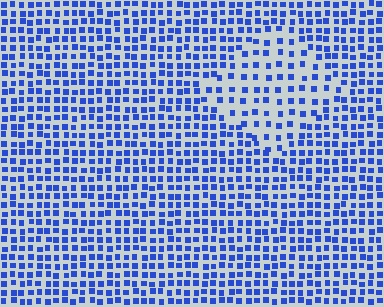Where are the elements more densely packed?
The elements are more densely packed outside the diamond boundary.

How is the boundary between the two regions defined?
The boundary is defined by a change in element density (approximately 1.9x ratio). All elements are the same color, size, and shape.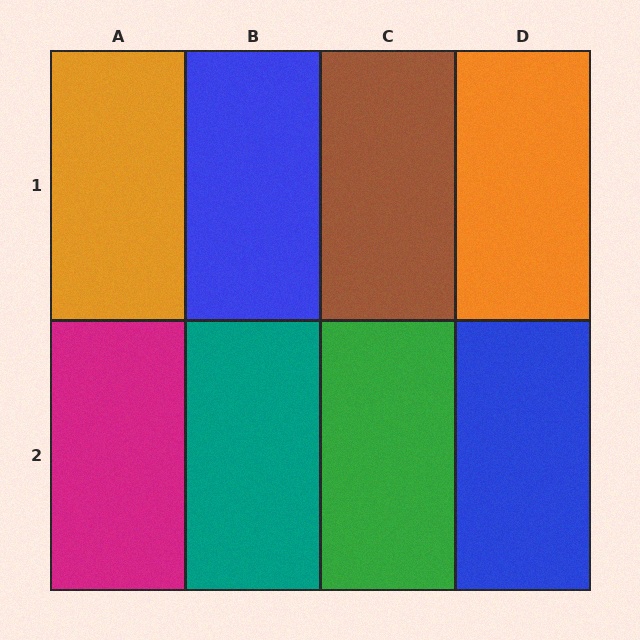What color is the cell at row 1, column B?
Blue.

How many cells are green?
1 cell is green.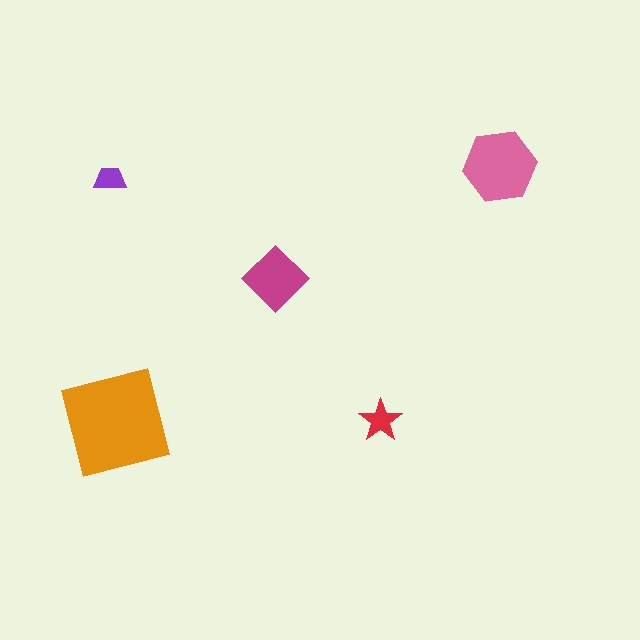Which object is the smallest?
The purple trapezoid.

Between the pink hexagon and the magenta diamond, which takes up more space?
The pink hexagon.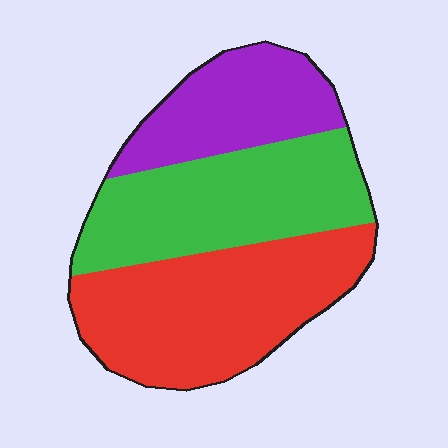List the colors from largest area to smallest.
From largest to smallest: red, green, purple.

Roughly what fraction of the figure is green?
Green covers 35% of the figure.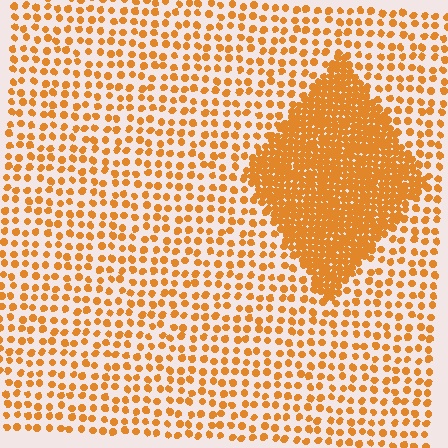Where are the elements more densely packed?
The elements are more densely packed inside the diamond boundary.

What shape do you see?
I see a diamond.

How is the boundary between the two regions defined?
The boundary is defined by a change in element density (approximately 3.1x ratio). All elements are the same color, size, and shape.